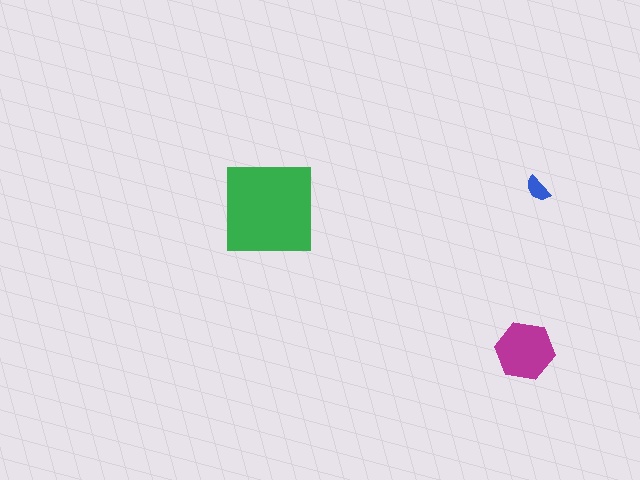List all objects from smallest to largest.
The blue semicircle, the magenta hexagon, the green square.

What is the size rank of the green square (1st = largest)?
1st.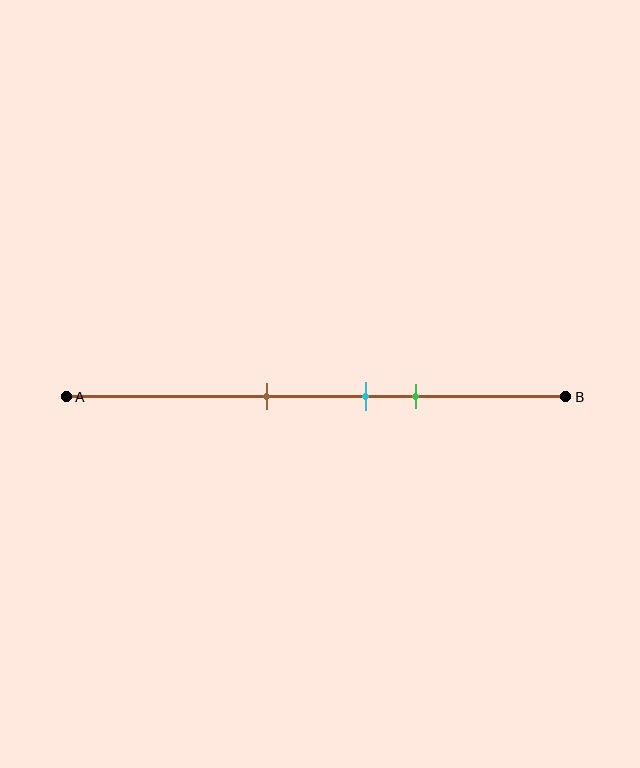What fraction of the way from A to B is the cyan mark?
The cyan mark is approximately 60% (0.6) of the way from A to B.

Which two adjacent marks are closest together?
The cyan and green marks are the closest adjacent pair.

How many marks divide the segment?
There are 3 marks dividing the segment.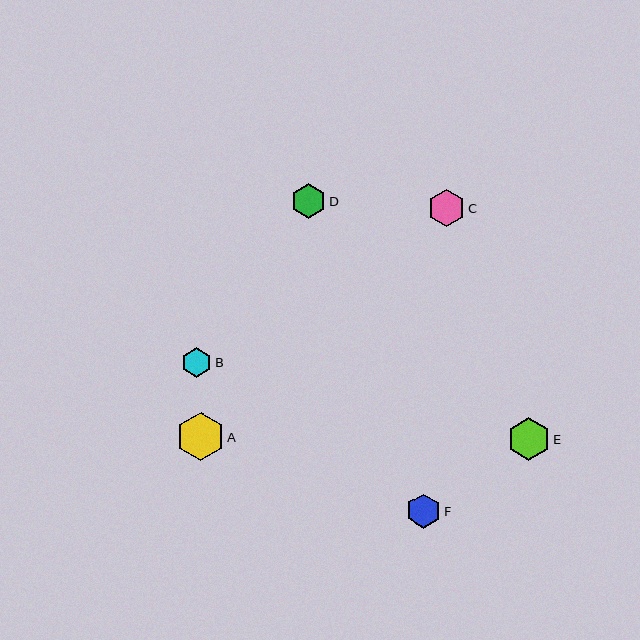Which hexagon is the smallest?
Hexagon B is the smallest with a size of approximately 30 pixels.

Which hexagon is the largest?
Hexagon A is the largest with a size of approximately 48 pixels.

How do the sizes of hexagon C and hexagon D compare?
Hexagon C and hexagon D are approximately the same size.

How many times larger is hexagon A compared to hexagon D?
Hexagon A is approximately 1.4 times the size of hexagon D.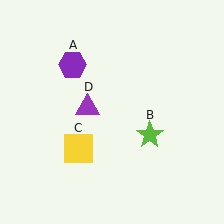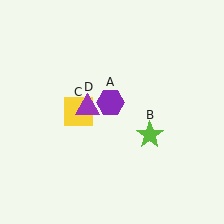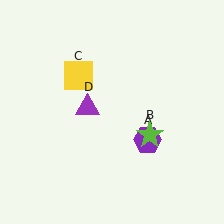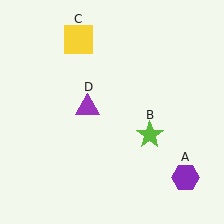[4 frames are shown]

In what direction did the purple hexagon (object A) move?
The purple hexagon (object A) moved down and to the right.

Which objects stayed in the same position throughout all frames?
Lime star (object B) and purple triangle (object D) remained stationary.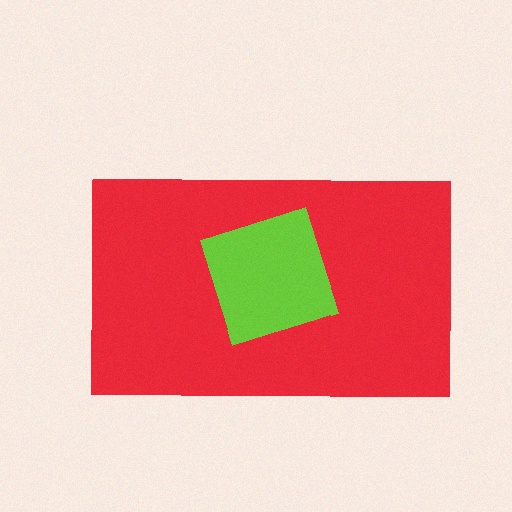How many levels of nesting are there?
2.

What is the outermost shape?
The red rectangle.